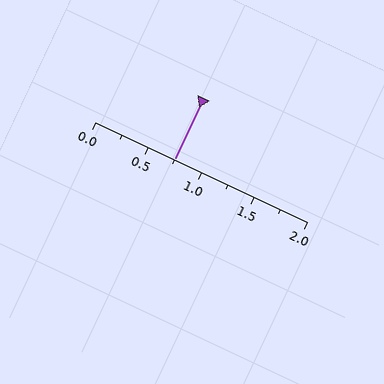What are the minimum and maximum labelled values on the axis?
The axis runs from 0.0 to 2.0.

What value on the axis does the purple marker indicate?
The marker indicates approximately 0.75.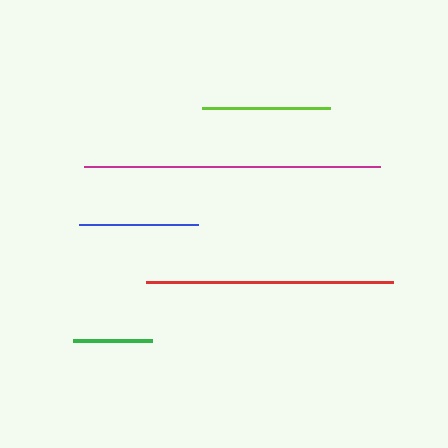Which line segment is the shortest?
The green line is the shortest at approximately 79 pixels.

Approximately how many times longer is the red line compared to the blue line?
The red line is approximately 2.1 times the length of the blue line.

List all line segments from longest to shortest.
From longest to shortest: magenta, red, lime, blue, green.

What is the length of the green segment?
The green segment is approximately 79 pixels long.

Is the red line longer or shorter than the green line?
The red line is longer than the green line.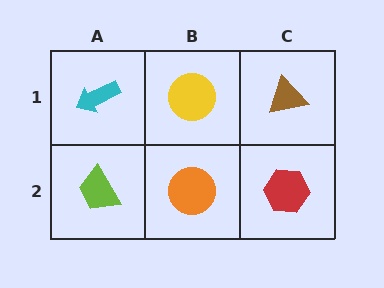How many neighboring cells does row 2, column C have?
2.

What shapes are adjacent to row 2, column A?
A cyan arrow (row 1, column A), an orange circle (row 2, column B).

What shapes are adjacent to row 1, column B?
An orange circle (row 2, column B), a cyan arrow (row 1, column A), a brown triangle (row 1, column C).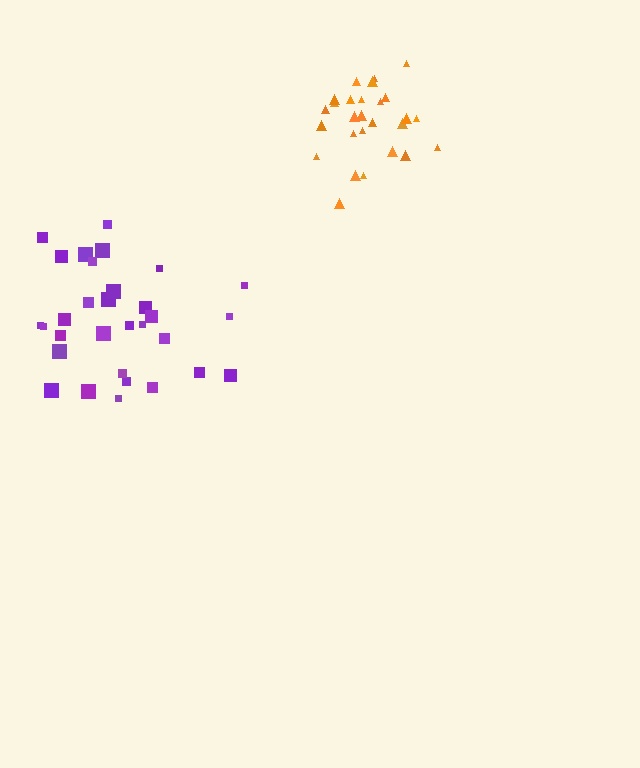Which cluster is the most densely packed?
Orange.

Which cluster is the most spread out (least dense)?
Purple.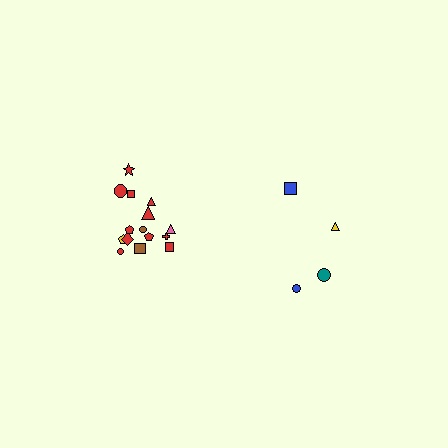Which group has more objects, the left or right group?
The left group.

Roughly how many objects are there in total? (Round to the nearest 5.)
Roughly 20 objects in total.